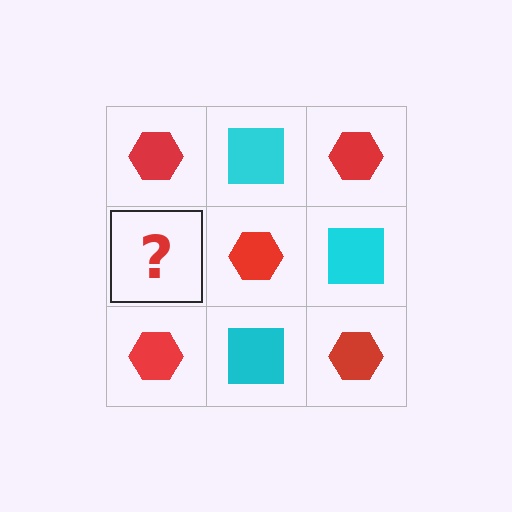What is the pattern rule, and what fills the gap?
The rule is that it alternates red hexagon and cyan square in a checkerboard pattern. The gap should be filled with a cyan square.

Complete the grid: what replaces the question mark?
The question mark should be replaced with a cyan square.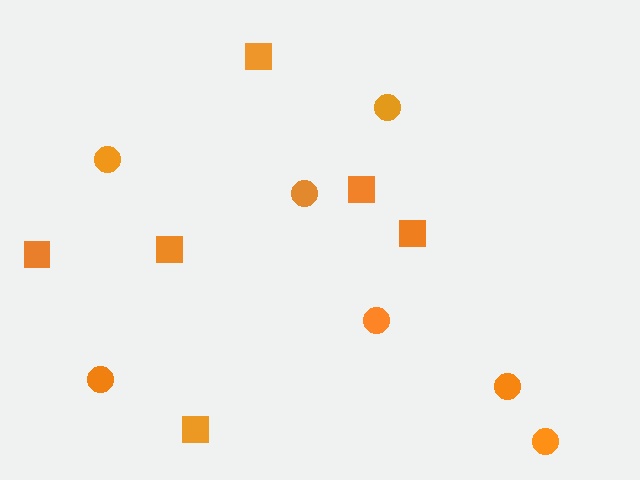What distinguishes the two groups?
There are 2 groups: one group of circles (7) and one group of squares (6).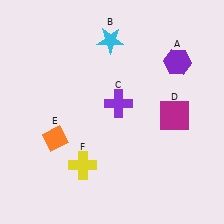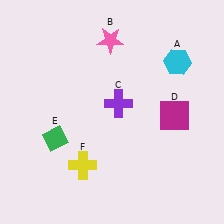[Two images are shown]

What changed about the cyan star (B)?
In Image 1, B is cyan. In Image 2, it changed to pink.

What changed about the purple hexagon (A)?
In Image 1, A is purple. In Image 2, it changed to cyan.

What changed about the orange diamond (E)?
In Image 1, E is orange. In Image 2, it changed to green.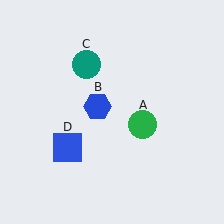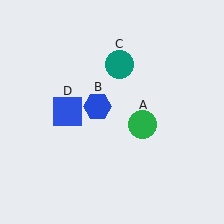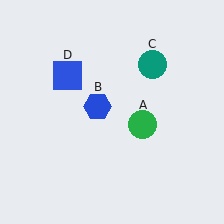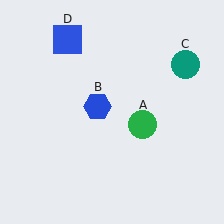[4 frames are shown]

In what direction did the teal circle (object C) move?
The teal circle (object C) moved right.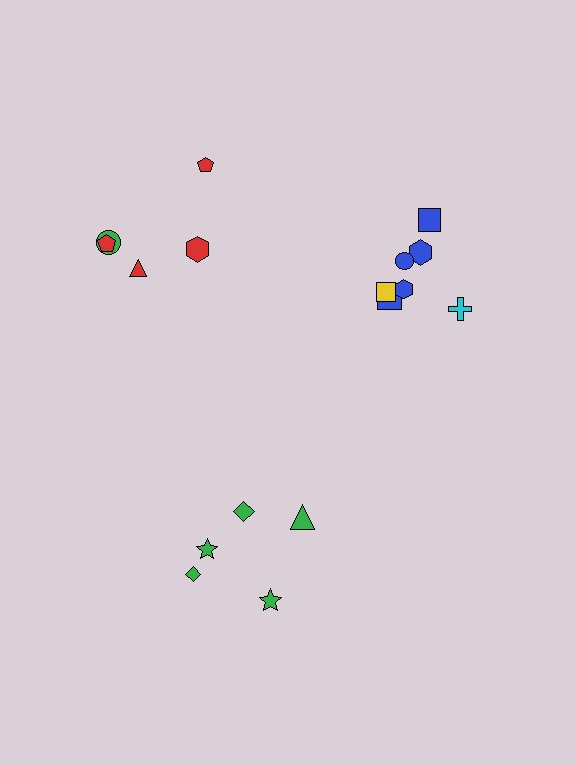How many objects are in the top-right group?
There are 7 objects.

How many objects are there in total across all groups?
There are 17 objects.